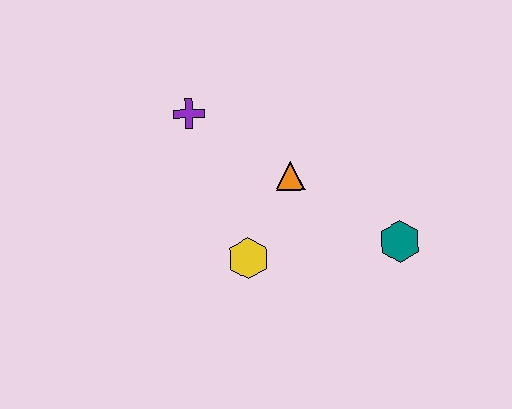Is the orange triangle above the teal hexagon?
Yes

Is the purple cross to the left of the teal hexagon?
Yes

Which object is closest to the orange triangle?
The yellow hexagon is closest to the orange triangle.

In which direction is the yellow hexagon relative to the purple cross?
The yellow hexagon is below the purple cross.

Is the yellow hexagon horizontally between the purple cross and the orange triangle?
Yes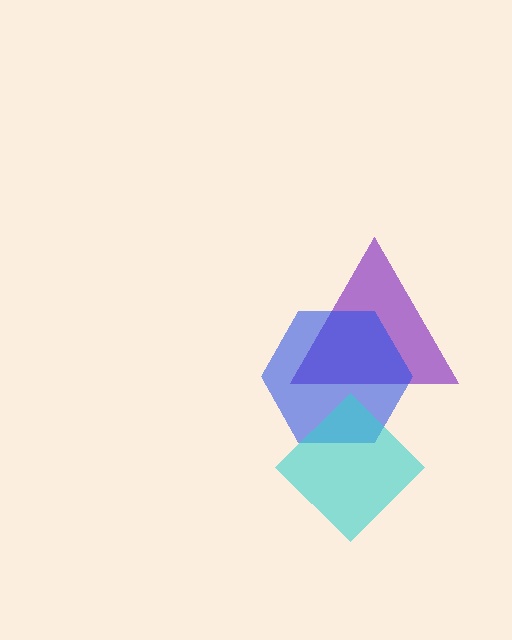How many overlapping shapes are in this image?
There are 3 overlapping shapes in the image.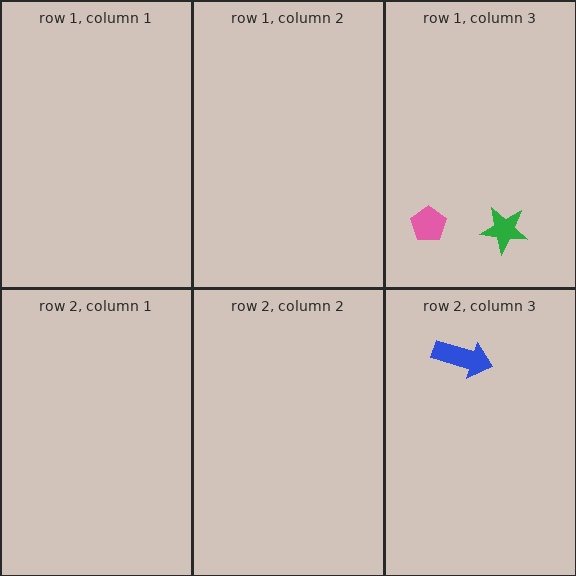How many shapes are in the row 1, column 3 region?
2.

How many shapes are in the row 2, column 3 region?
1.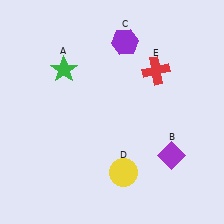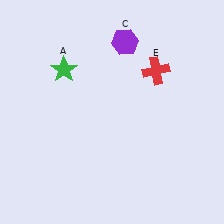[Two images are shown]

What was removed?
The purple diamond (B), the yellow circle (D) were removed in Image 2.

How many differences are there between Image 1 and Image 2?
There are 2 differences between the two images.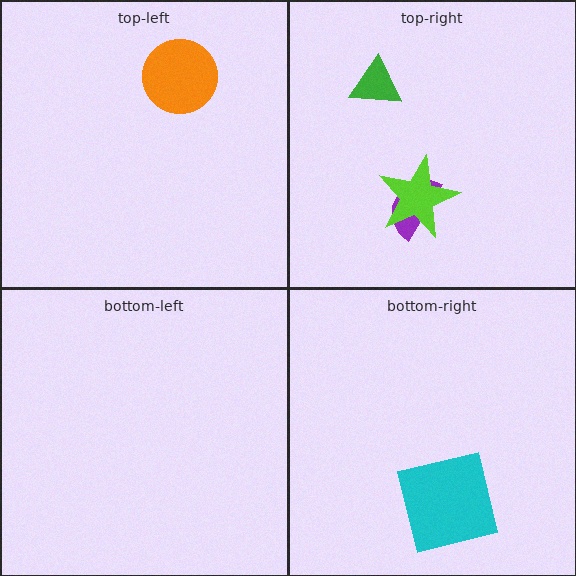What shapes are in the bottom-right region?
The cyan square.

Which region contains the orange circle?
The top-left region.